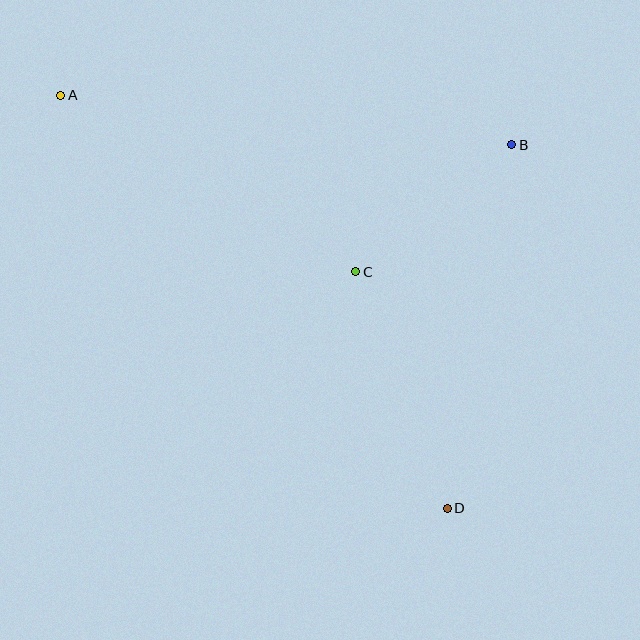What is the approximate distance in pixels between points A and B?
The distance between A and B is approximately 454 pixels.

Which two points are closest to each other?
Points B and C are closest to each other.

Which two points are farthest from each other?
Points A and D are farthest from each other.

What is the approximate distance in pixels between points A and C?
The distance between A and C is approximately 344 pixels.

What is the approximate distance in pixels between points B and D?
The distance between B and D is approximately 369 pixels.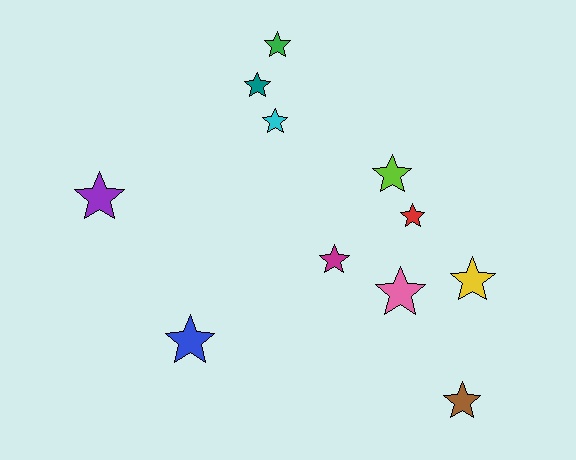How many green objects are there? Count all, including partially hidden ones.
There is 1 green object.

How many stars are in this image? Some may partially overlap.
There are 11 stars.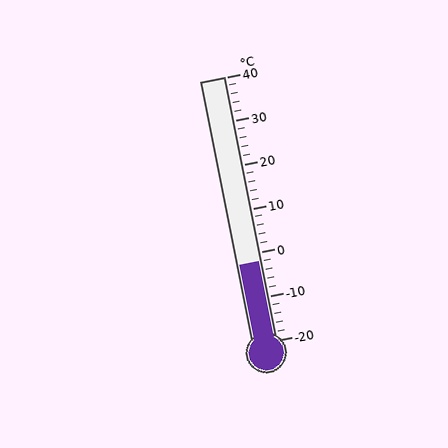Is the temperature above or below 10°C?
The temperature is below 10°C.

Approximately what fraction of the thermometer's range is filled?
The thermometer is filled to approximately 30% of its range.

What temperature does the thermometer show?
The thermometer shows approximately -2°C.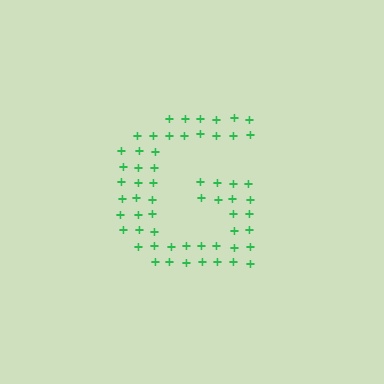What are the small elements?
The small elements are plus signs.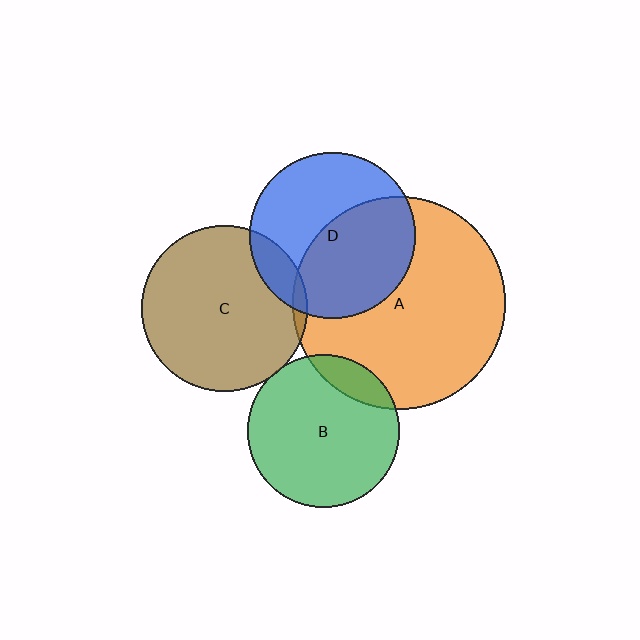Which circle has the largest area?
Circle A (orange).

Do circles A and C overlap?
Yes.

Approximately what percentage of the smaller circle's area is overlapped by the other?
Approximately 5%.